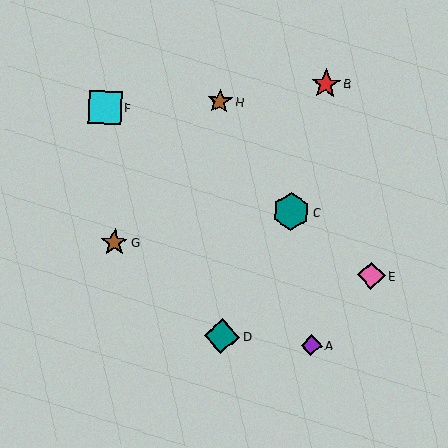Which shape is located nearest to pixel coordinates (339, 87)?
The red star (labeled B) at (326, 84) is nearest to that location.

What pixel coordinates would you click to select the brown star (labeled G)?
Click at (114, 242) to select the brown star G.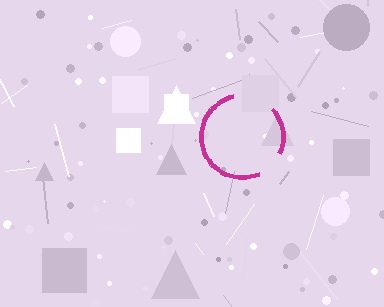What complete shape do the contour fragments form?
The contour fragments form a circle.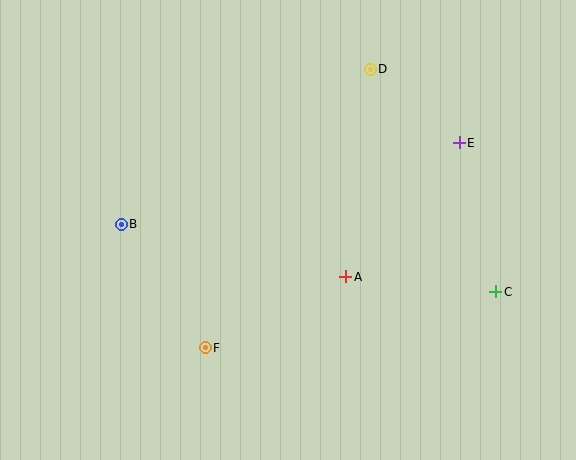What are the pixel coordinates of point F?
Point F is at (205, 348).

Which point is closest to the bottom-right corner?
Point C is closest to the bottom-right corner.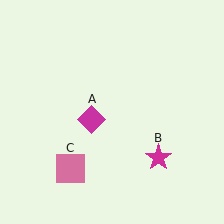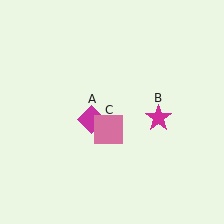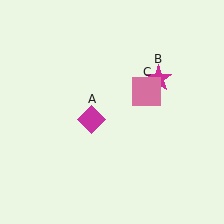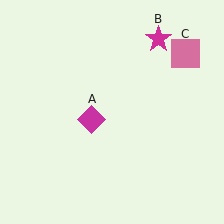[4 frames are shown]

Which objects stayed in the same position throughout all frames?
Magenta diamond (object A) remained stationary.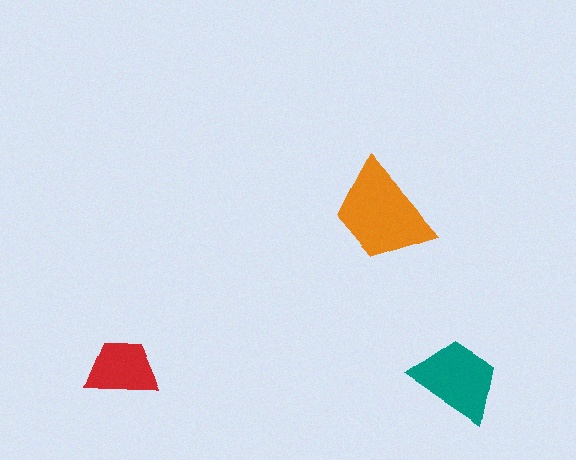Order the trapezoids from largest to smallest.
the orange one, the teal one, the red one.